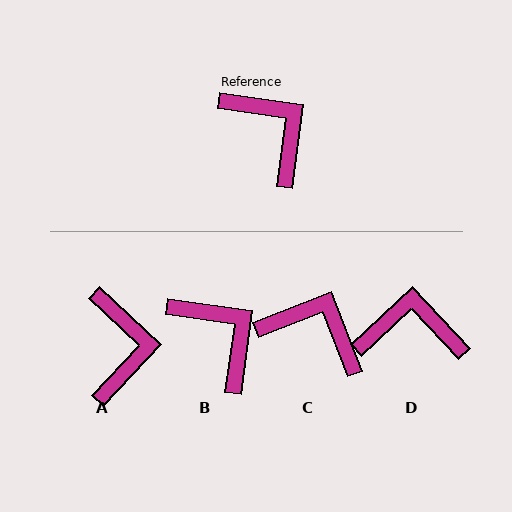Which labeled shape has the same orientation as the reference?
B.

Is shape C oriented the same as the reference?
No, it is off by about 29 degrees.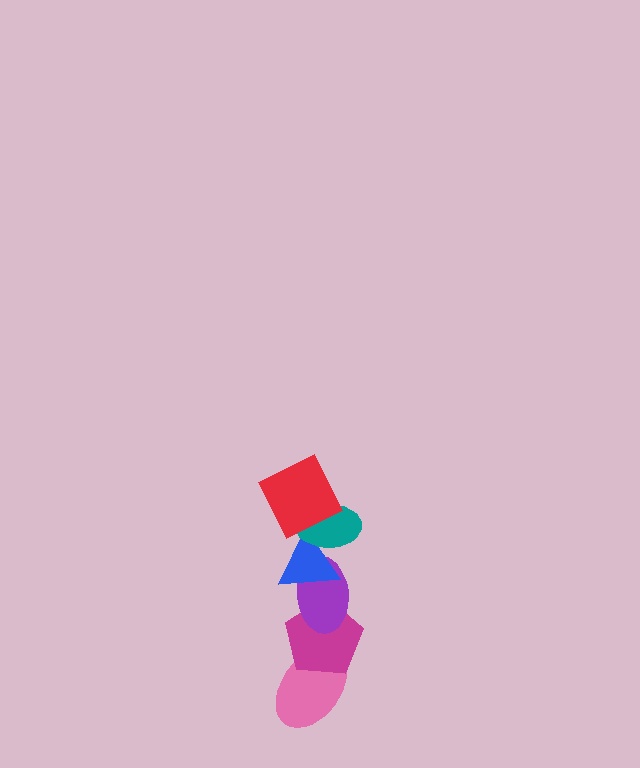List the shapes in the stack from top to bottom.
From top to bottom: the red square, the teal ellipse, the blue triangle, the purple ellipse, the magenta pentagon, the pink ellipse.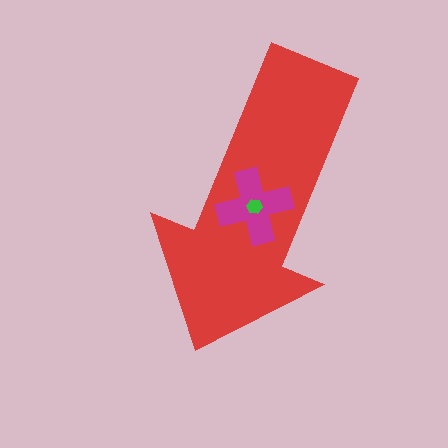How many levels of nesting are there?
3.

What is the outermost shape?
The red arrow.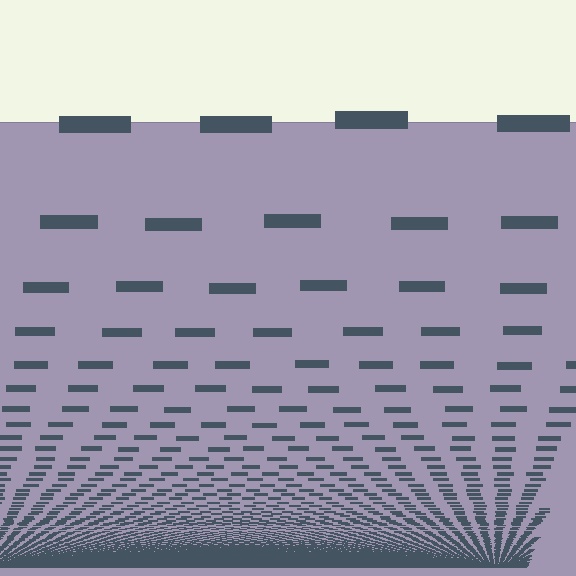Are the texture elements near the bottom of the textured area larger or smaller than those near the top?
Smaller. The gradient is inverted — elements near the bottom are smaller and denser.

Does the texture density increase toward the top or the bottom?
Density increases toward the bottom.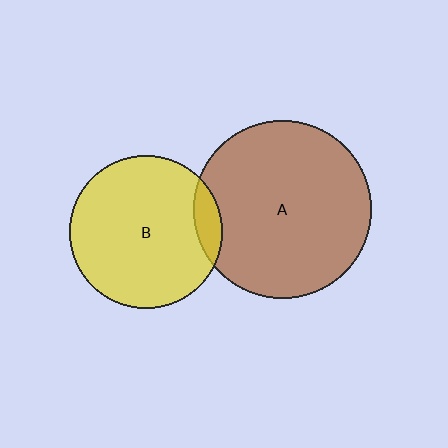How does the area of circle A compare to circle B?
Approximately 1.3 times.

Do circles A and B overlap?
Yes.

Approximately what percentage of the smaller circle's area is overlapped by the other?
Approximately 10%.